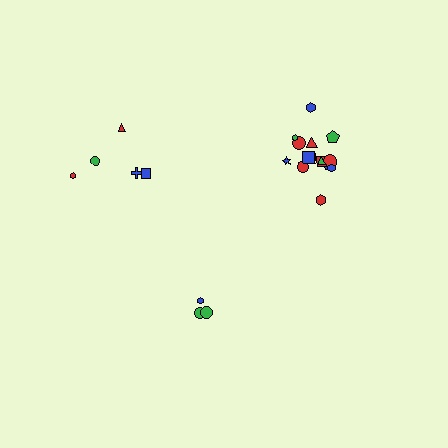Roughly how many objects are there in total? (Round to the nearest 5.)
Roughly 25 objects in total.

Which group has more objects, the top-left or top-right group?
The top-right group.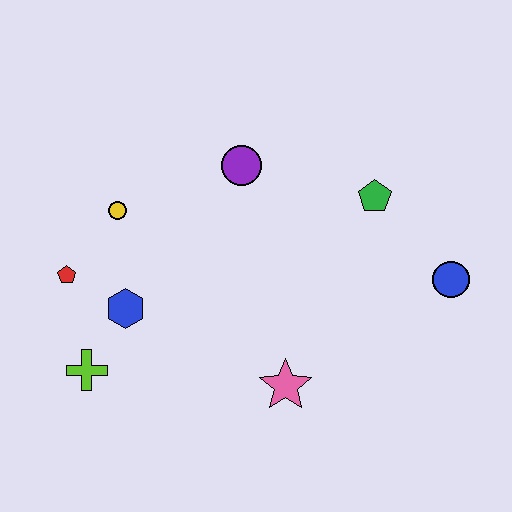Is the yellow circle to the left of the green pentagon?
Yes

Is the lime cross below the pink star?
No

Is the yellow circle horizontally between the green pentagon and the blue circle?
No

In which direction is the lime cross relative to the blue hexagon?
The lime cross is below the blue hexagon.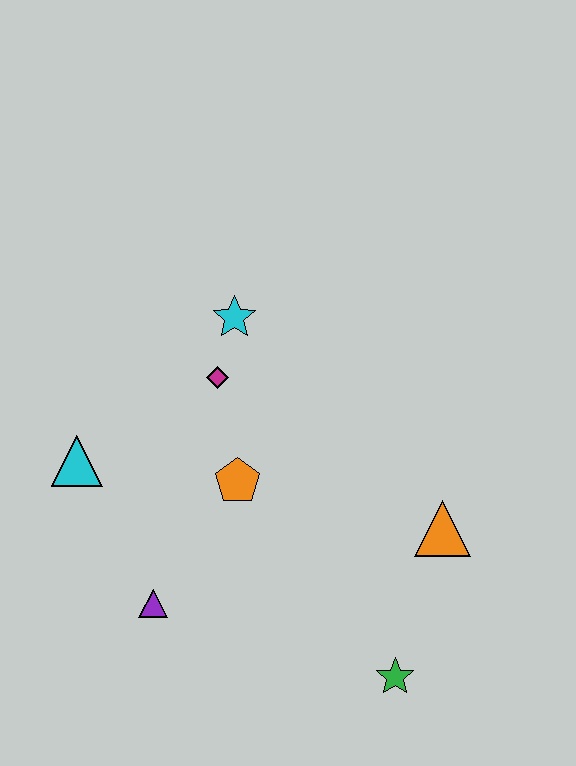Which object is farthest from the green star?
The cyan star is farthest from the green star.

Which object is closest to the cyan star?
The magenta diamond is closest to the cyan star.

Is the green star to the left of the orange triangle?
Yes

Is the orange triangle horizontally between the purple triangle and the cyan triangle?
No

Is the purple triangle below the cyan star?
Yes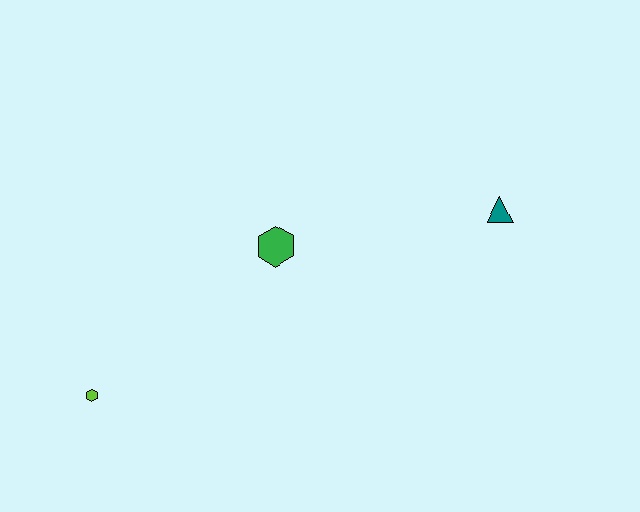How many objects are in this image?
There are 3 objects.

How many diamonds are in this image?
There are no diamonds.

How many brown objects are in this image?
There are no brown objects.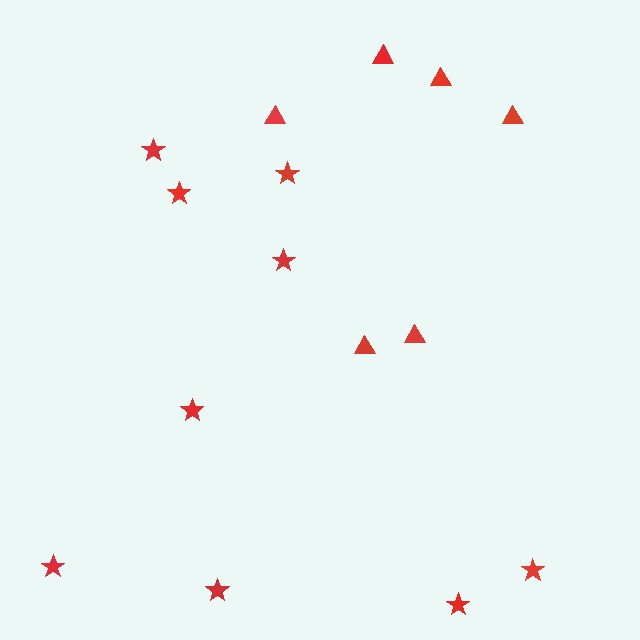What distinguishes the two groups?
There are 2 groups: one group of triangles (6) and one group of stars (9).